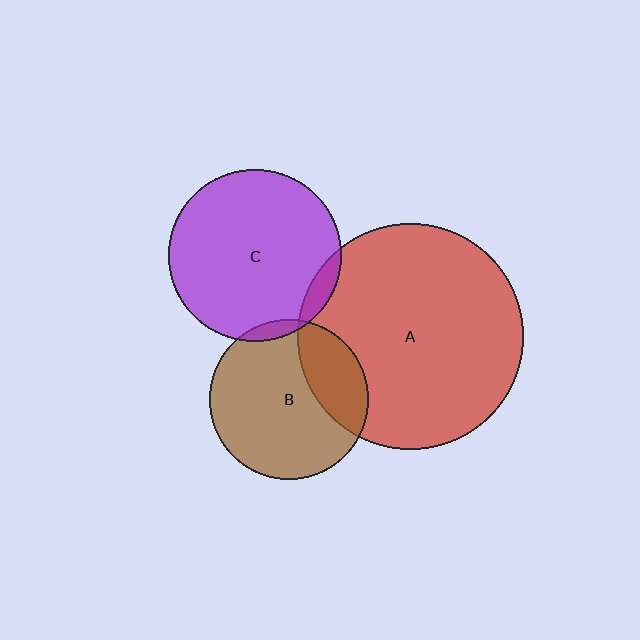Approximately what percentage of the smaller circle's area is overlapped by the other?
Approximately 5%.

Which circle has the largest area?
Circle A (red).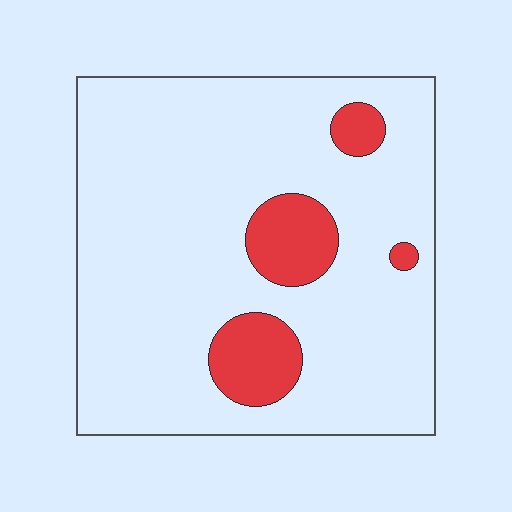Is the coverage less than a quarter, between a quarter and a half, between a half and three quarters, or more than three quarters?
Less than a quarter.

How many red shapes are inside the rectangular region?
4.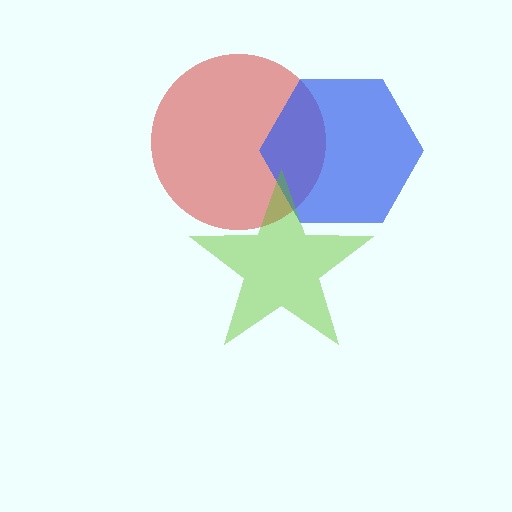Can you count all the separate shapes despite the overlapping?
Yes, there are 3 separate shapes.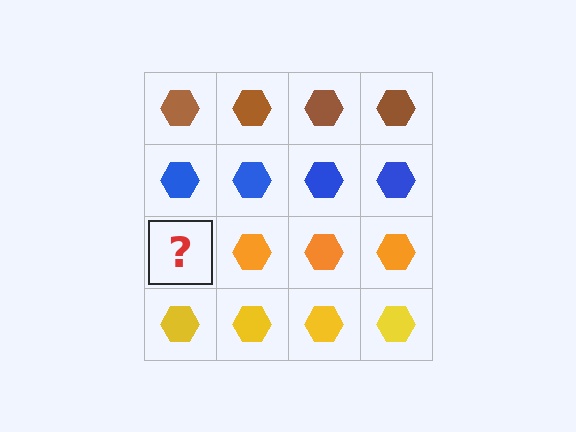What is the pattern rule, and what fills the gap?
The rule is that each row has a consistent color. The gap should be filled with an orange hexagon.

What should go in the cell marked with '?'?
The missing cell should contain an orange hexagon.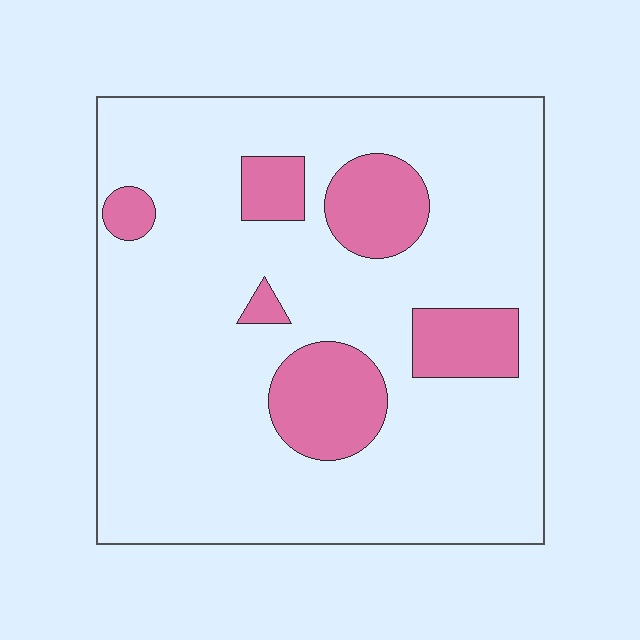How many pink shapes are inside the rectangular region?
6.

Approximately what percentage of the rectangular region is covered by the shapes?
Approximately 20%.